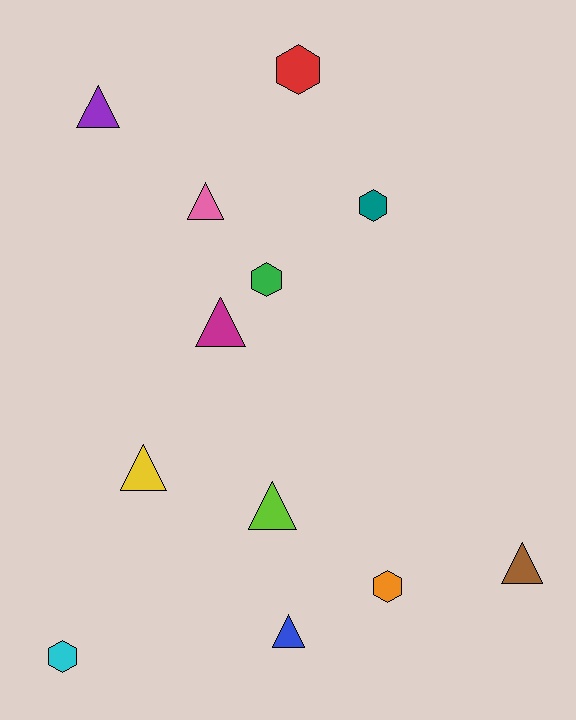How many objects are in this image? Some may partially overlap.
There are 12 objects.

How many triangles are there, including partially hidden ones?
There are 7 triangles.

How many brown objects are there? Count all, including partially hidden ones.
There is 1 brown object.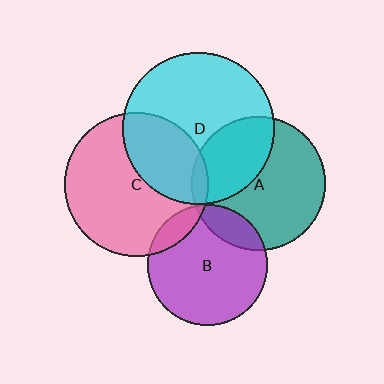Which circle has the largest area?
Circle D (cyan).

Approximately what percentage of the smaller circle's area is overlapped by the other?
Approximately 35%.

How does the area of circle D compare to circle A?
Approximately 1.3 times.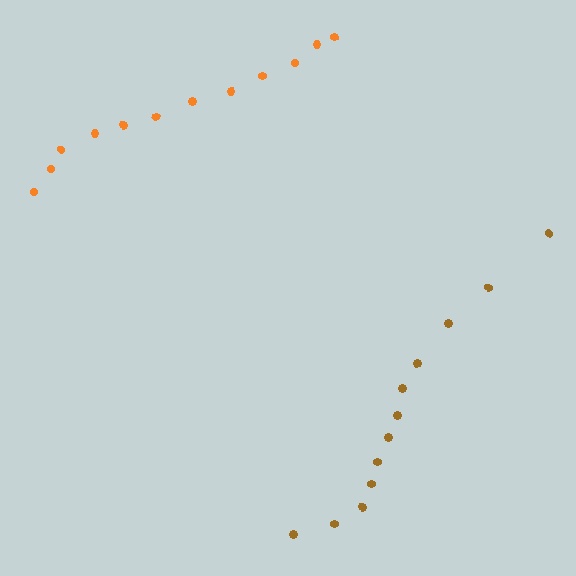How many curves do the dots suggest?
There are 2 distinct paths.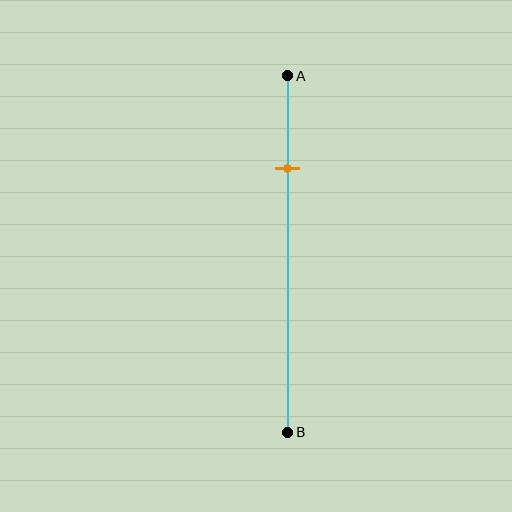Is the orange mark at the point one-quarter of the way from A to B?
Yes, the mark is approximately at the one-quarter point.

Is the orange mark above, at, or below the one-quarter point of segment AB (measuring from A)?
The orange mark is approximately at the one-quarter point of segment AB.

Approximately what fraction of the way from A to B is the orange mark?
The orange mark is approximately 25% of the way from A to B.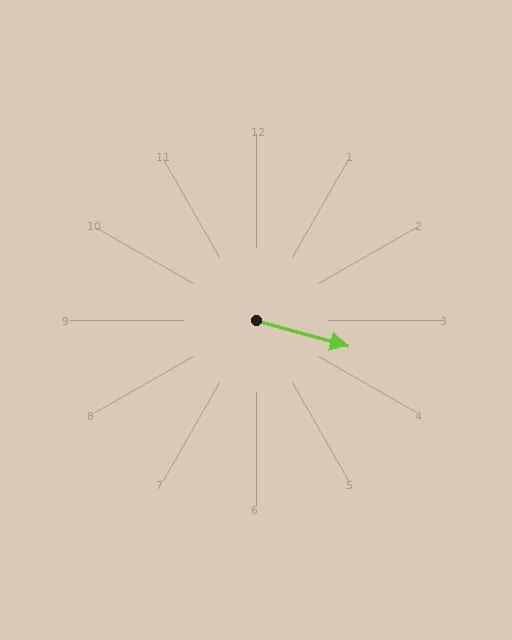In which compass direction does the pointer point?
East.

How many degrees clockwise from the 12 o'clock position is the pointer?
Approximately 106 degrees.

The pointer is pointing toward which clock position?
Roughly 4 o'clock.